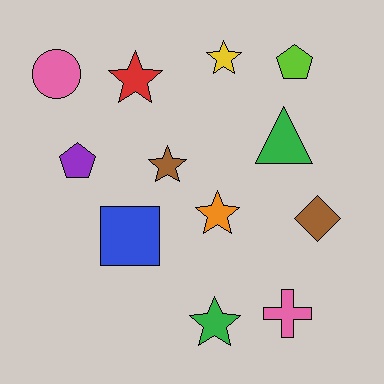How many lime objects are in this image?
There is 1 lime object.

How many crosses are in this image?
There is 1 cross.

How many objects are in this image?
There are 12 objects.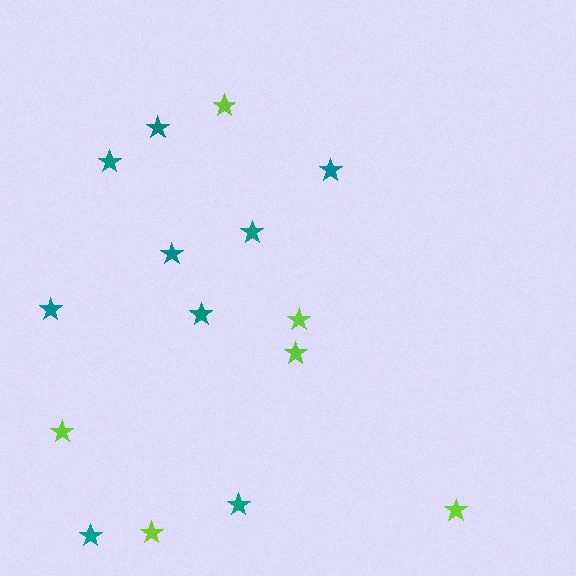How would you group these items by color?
There are 2 groups: one group of lime stars (6) and one group of teal stars (9).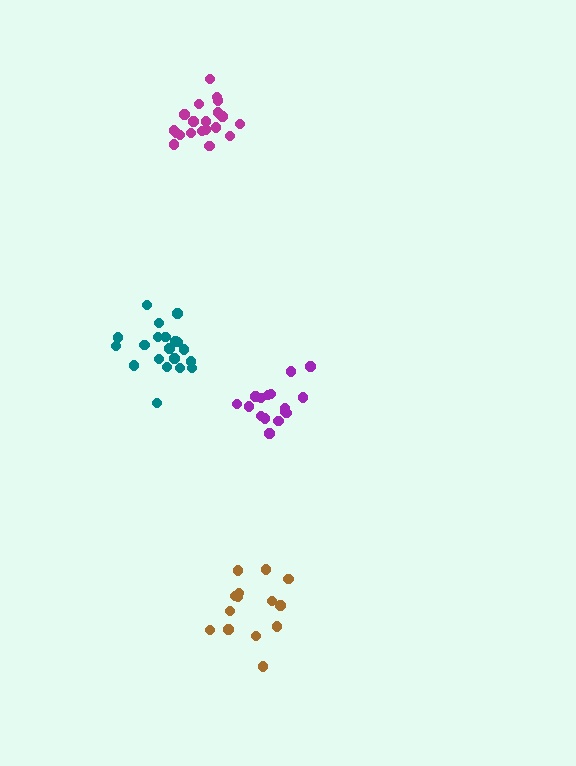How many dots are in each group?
Group 1: 16 dots, Group 2: 14 dots, Group 3: 20 dots, Group 4: 20 dots (70 total).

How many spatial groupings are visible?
There are 4 spatial groupings.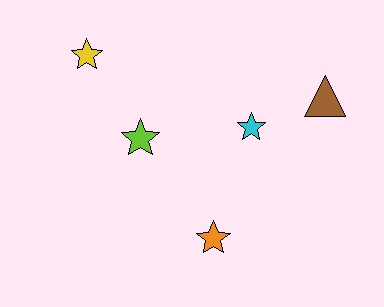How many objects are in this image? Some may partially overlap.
There are 5 objects.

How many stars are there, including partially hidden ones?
There are 4 stars.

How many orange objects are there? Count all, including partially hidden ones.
There is 1 orange object.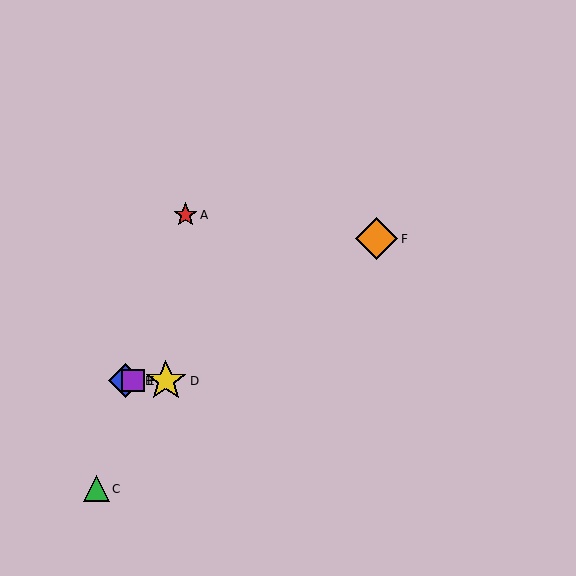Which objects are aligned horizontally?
Objects B, D, E are aligned horizontally.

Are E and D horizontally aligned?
Yes, both are at y≈381.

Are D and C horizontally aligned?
No, D is at y≈381 and C is at y≈489.